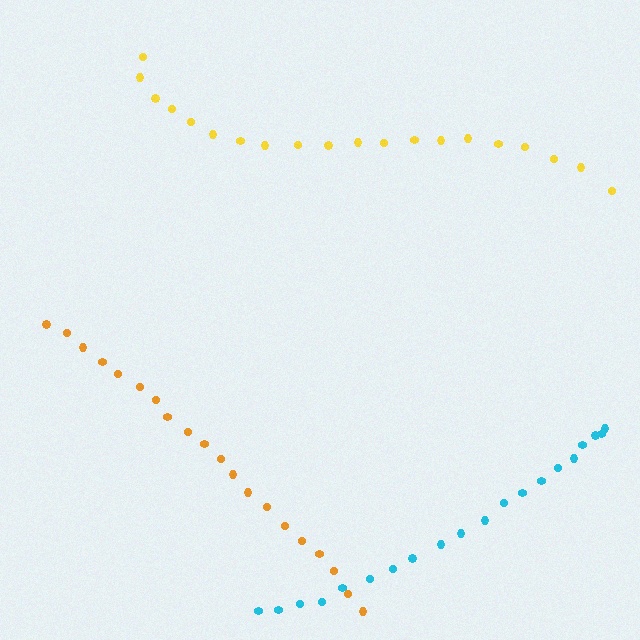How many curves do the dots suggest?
There are 3 distinct paths.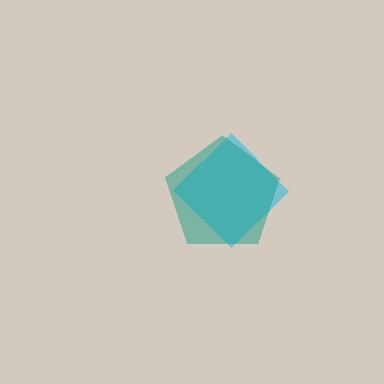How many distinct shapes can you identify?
There are 2 distinct shapes: a cyan diamond, a teal pentagon.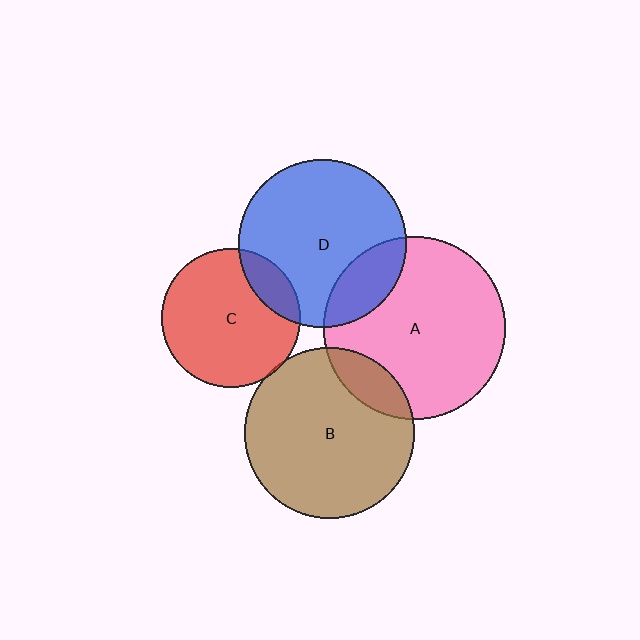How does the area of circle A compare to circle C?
Approximately 1.7 times.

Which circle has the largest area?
Circle A (pink).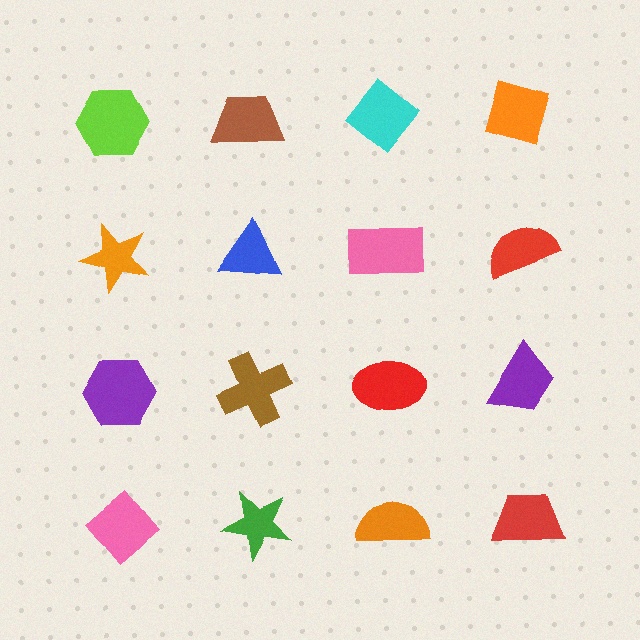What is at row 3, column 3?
A red ellipse.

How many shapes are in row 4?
4 shapes.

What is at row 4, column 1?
A pink diamond.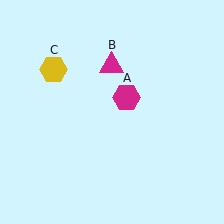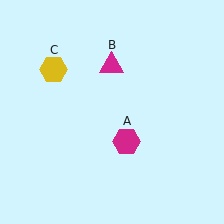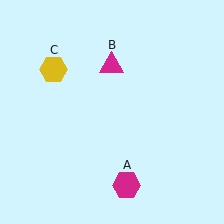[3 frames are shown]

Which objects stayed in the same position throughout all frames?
Magenta triangle (object B) and yellow hexagon (object C) remained stationary.